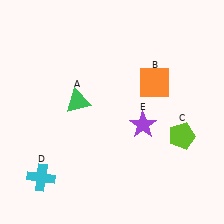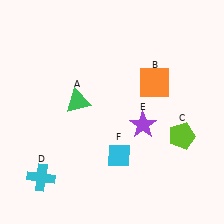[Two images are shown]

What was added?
A cyan diamond (F) was added in Image 2.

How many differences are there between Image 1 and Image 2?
There is 1 difference between the two images.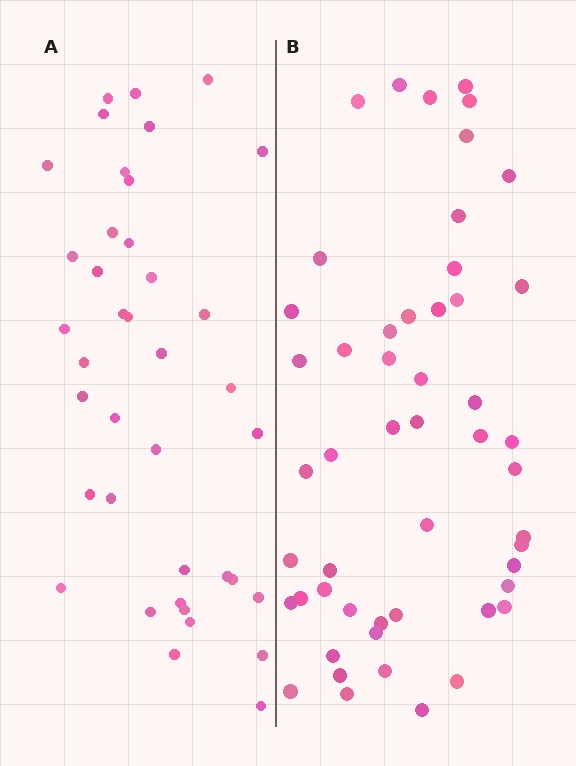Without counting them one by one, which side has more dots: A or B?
Region B (the right region) has more dots.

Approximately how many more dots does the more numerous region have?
Region B has roughly 12 or so more dots than region A.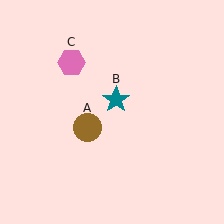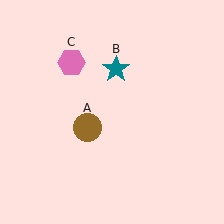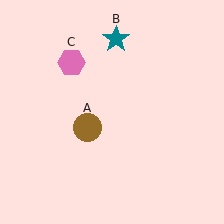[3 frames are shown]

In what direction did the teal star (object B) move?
The teal star (object B) moved up.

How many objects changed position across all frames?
1 object changed position: teal star (object B).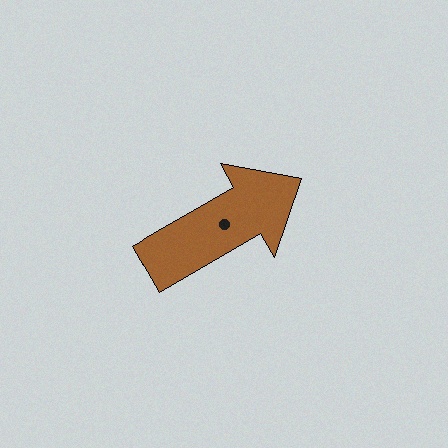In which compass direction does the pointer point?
Northeast.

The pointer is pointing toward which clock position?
Roughly 2 o'clock.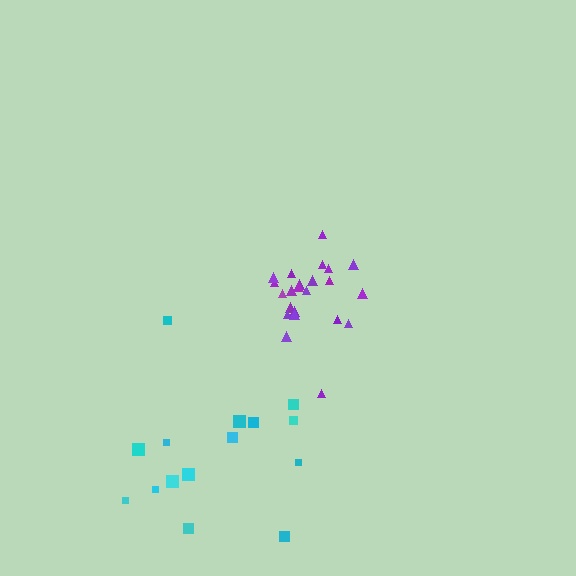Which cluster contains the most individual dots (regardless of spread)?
Purple (23).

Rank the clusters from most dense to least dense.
purple, cyan.